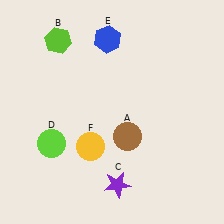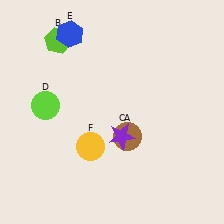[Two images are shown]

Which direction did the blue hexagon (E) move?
The blue hexagon (E) moved left.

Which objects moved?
The objects that moved are: the purple star (C), the lime circle (D), the blue hexagon (E).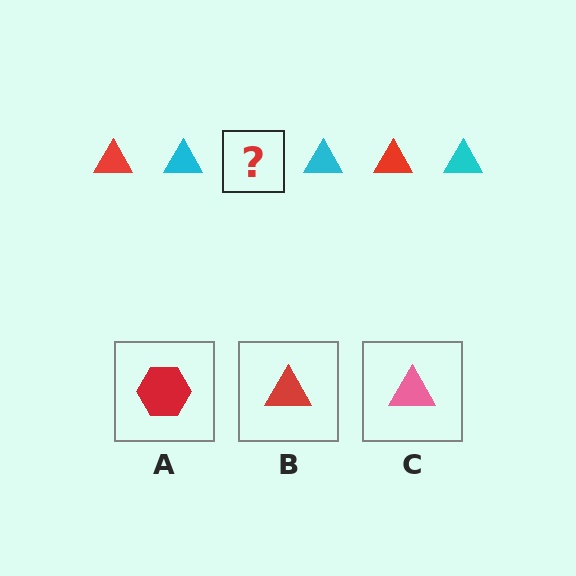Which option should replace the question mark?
Option B.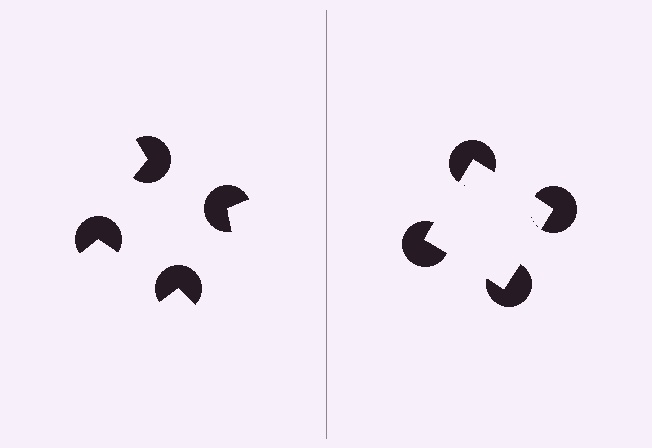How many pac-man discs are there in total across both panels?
8 — 4 on each side.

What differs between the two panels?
The pac-man discs are positioned identically on both sides; only the wedge orientations differ. On the right they align to a square; on the left they are misaligned.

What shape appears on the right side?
An illusory square.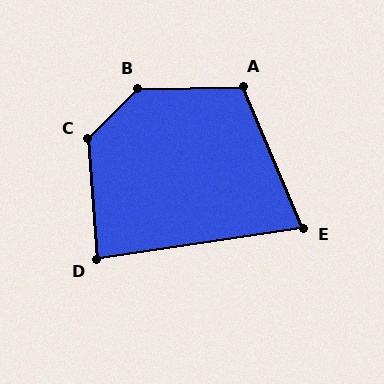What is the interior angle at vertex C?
Approximately 131 degrees (obtuse).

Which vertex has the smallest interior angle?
E, at approximately 76 degrees.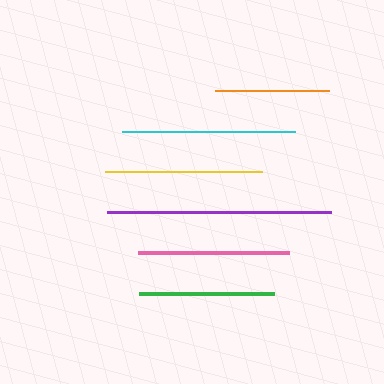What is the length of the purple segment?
The purple segment is approximately 224 pixels long.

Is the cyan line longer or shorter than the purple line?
The purple line is longer than the cyan line.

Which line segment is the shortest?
The orange line is the shortest at approximately 113 pixels.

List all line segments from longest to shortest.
From longest to shortest: purple, cyan, yellow, pink, green, orange.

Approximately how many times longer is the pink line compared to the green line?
The pink line is approximately 1.1 times the length of the green line.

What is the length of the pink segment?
The pink segment is approximately 152 pixels long.